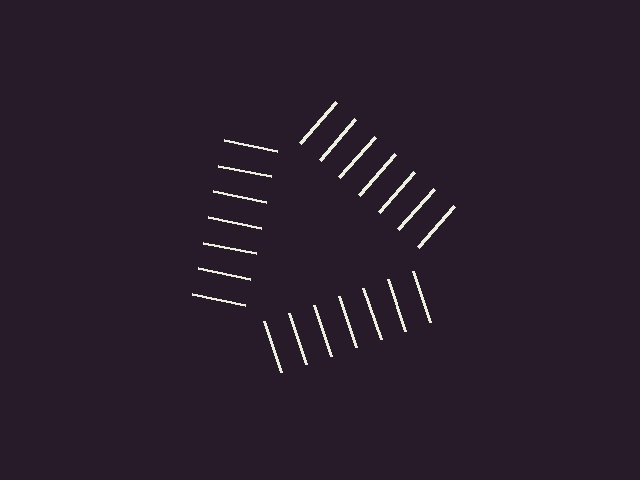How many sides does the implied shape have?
3 sides — the line-ends trace a triangle.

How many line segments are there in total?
21 — 7 along each of the 3 edges.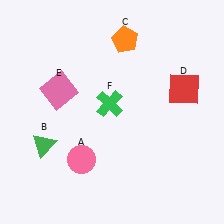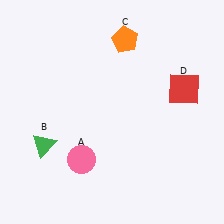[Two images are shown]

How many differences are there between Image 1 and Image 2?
There are 2 differences between the two images.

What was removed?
The green cross (F), the pink square (E) were removed in Image 2.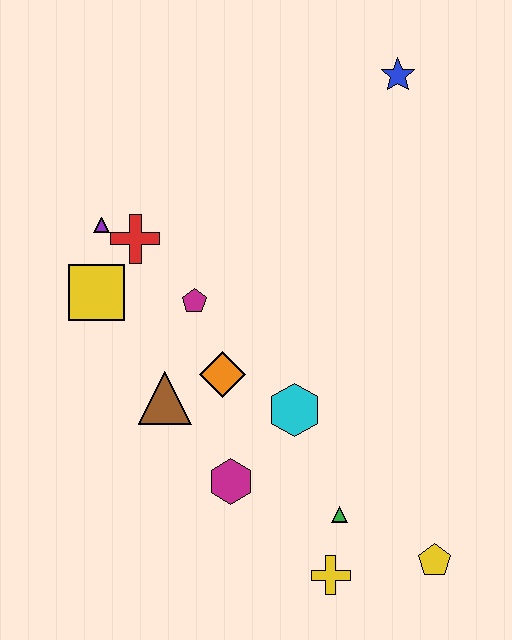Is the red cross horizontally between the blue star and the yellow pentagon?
No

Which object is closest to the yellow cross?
The green triangle is closest to the yellow cross.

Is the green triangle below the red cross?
Yes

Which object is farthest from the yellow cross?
The blue star is farthest from the yellow cross.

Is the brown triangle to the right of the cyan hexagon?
No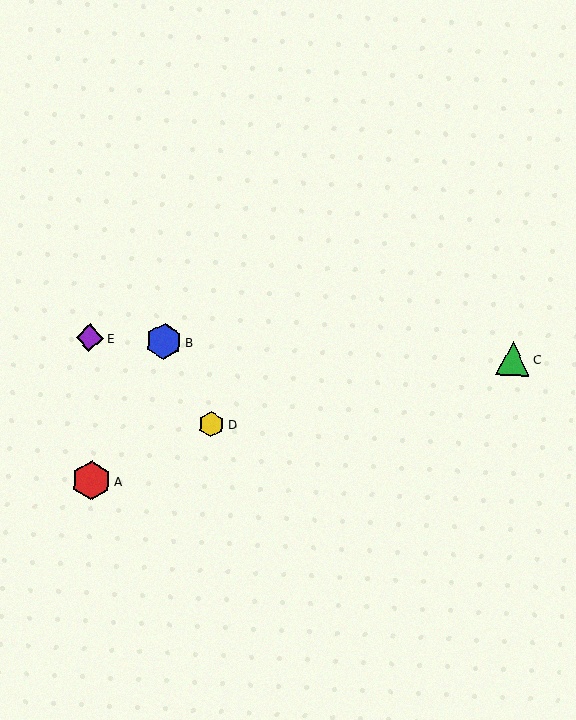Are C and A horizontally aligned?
No, C is at y≈359 and A is at y≈480.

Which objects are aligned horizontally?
Objects B, C, E are aligned horizontally.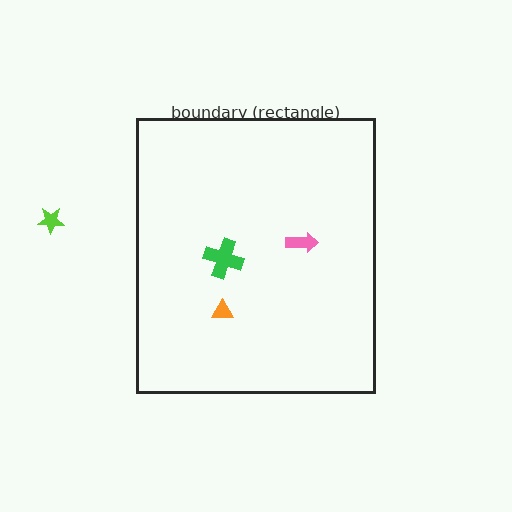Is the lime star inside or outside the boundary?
Outside.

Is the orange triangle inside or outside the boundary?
Inside.